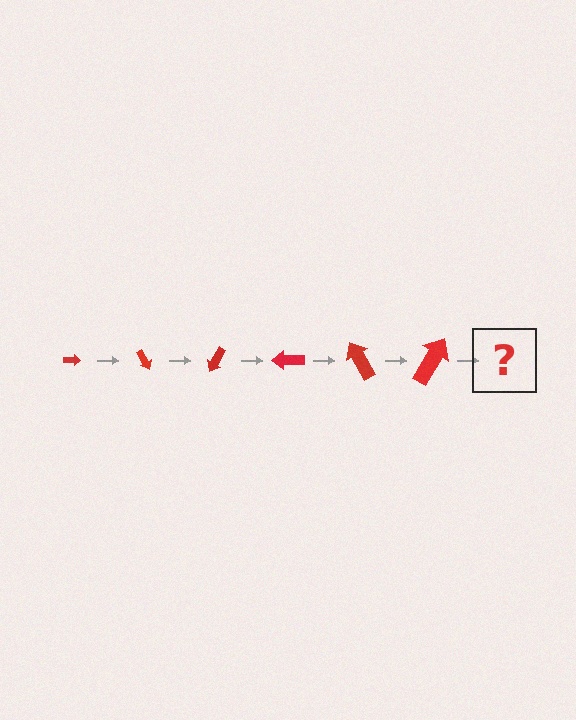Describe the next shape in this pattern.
It should be an arrow, larger than the previous one and rotated 360 degrees from the start.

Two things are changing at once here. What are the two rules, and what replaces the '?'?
The two rules are that the arrow grows larger each step and it rotates 60 degrees each step. The '?' should be an arrow, larger than the previous one and rotated 360 degrees from the start.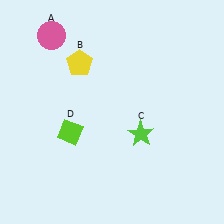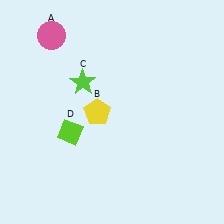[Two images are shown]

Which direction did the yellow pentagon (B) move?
The yellow pentagon (B) moved down.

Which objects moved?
The objects that moved are: the yellow pentagon (B), the lime star (C).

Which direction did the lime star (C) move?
The lime star (C) moved left.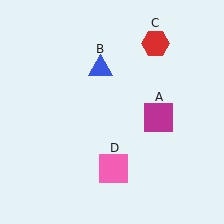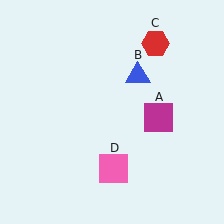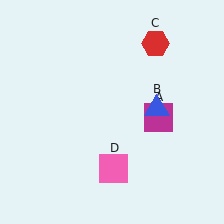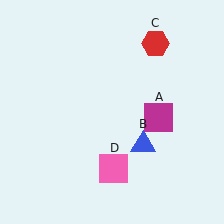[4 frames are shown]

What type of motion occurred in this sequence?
The blue triangle (object B) rotated clockwise around the center of the scene.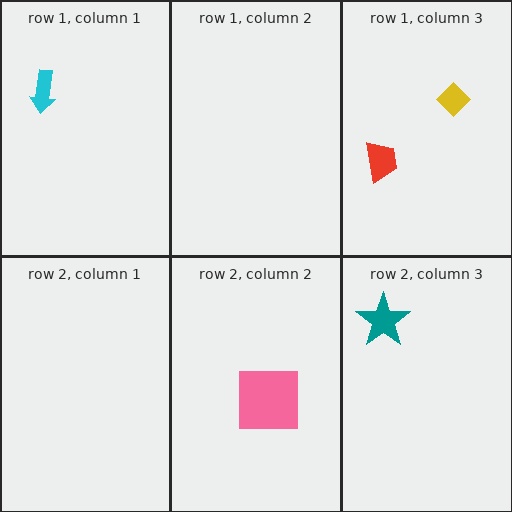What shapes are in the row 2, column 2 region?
The pink square.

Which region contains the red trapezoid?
The row 1, column 3 region.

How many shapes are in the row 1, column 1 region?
1.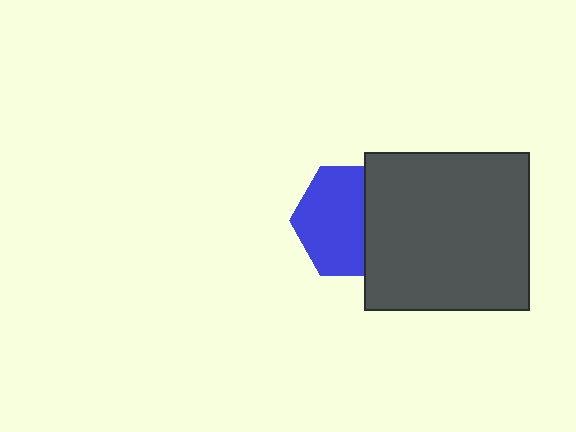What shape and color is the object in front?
The object in front is a dark gray rectangle.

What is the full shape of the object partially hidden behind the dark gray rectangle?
The partially hidden object is a blue hexagon.